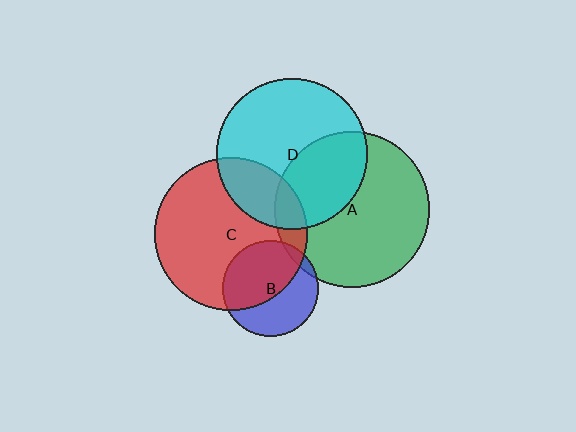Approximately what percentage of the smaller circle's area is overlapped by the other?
Approximately 55%.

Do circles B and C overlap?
Yes.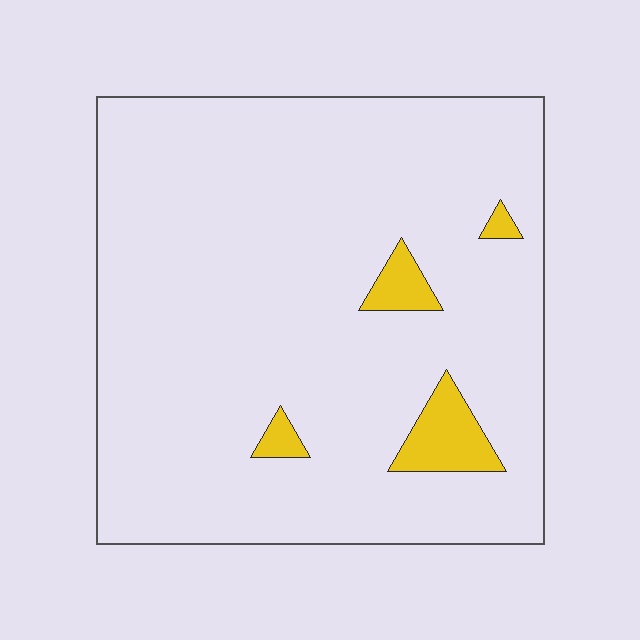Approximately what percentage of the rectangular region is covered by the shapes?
Approximately 5%.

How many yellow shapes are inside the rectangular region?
4.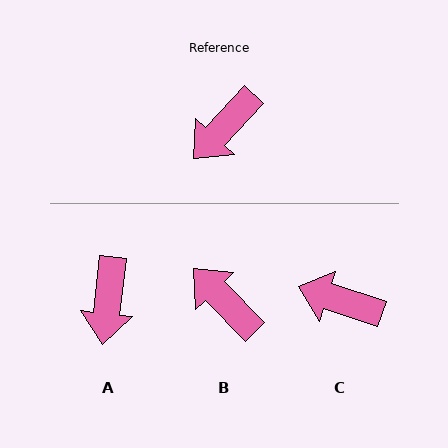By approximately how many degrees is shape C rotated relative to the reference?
Approximately 65 degrees clockwise.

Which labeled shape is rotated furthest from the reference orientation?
B, about 93 degrees away.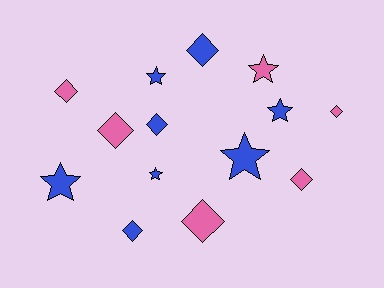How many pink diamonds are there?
There are 5 pink diamonds.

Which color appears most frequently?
Blue, with 8 objects.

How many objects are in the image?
There are 14 objects.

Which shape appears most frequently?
Diamond, with 8 objects.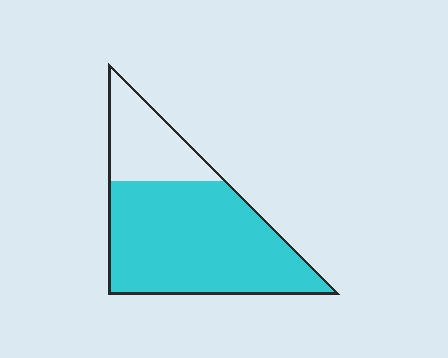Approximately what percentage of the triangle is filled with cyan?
Approximately 75%.